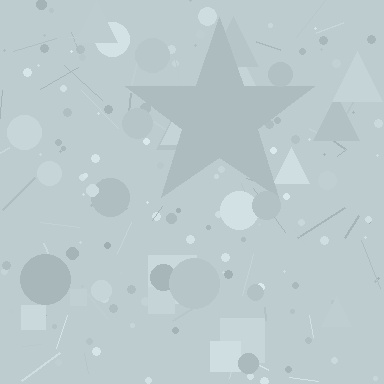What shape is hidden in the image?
A star is hidden in the image.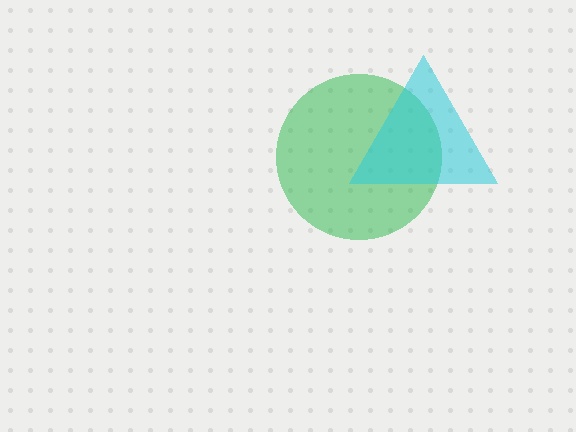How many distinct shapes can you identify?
There are 2 distinct shapes: a green circle, a cyan triangle.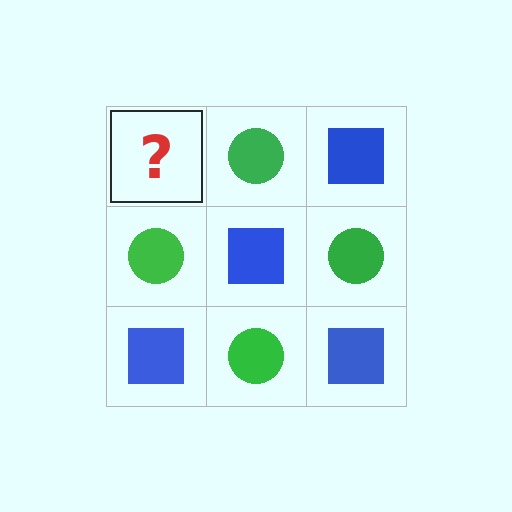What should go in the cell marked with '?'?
The missing cell should contain a blue square.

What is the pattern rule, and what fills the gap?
The rule is that it alternates blue square and green circle in a checkerboard pattern. The gap should be filled with a blue square.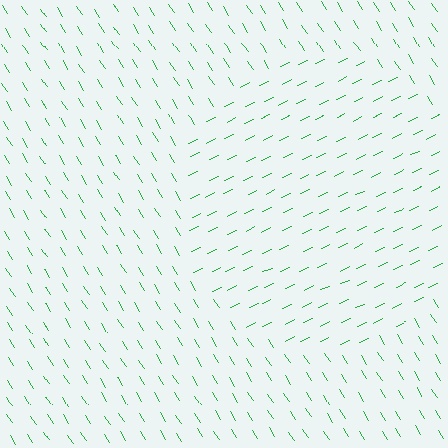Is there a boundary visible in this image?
Yes, there is a texture boundary formed by a change in line orientation.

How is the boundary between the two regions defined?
The boundary is defined purely by a change in line orientation (approximately 83 degrees difference). All lines are the same color and thickness.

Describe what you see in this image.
The image is filled with small green line segments. A circle region in the image has lines oriented differently from the surrounding lines, creating a visible texture boundary.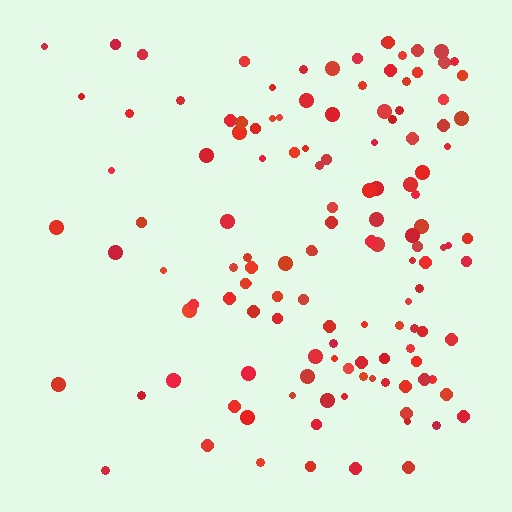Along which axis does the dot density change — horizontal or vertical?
Horizontal.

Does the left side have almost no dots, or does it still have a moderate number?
Still a moderate number, just noticeably fewer than the right.